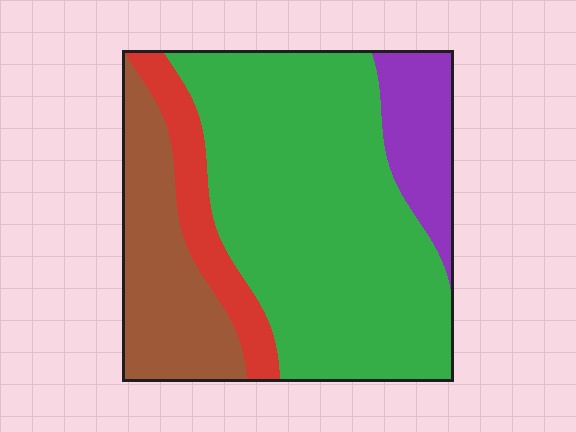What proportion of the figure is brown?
Brown covers roughly 20% of the figure.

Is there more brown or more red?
Brown.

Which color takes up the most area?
Green, at roughly 60%.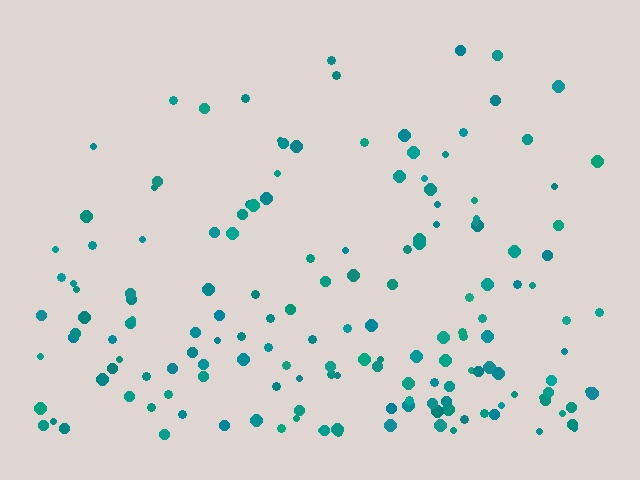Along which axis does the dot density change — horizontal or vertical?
Vertical.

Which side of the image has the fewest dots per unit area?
The top.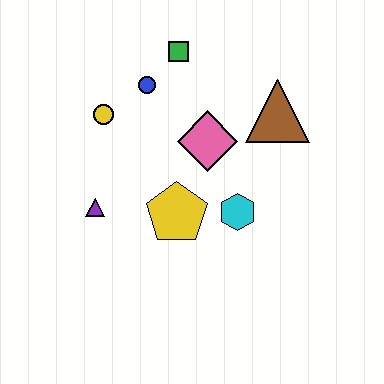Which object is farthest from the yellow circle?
The brown triangle is farthest from the yellow circle.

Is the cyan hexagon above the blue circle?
No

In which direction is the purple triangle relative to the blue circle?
The purple triangle is below the blue circle.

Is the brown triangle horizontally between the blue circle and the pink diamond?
No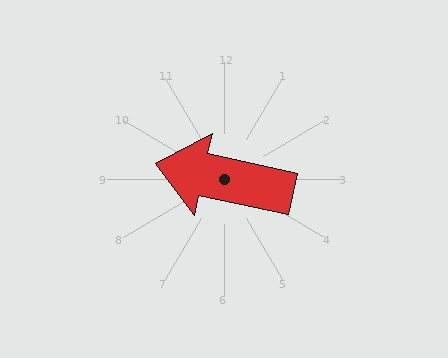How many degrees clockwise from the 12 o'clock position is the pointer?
Approximately 282 degrees.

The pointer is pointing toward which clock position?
Roughly 9 o'clock.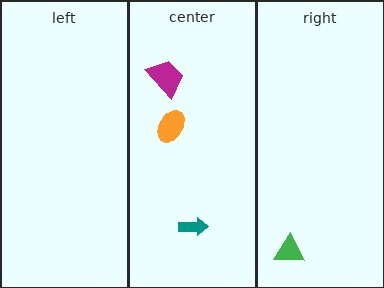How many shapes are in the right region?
1.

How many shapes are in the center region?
3.